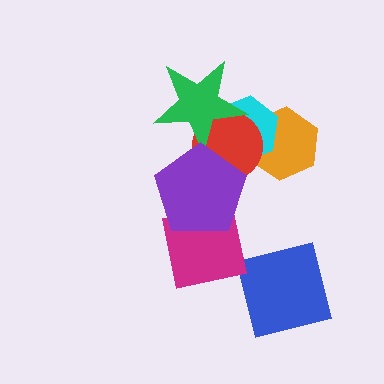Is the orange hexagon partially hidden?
Yes, it is partially covered by another shape.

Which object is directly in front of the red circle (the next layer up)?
The green star is directly in front of the red circle.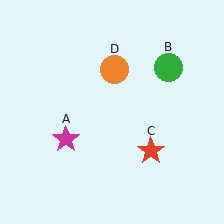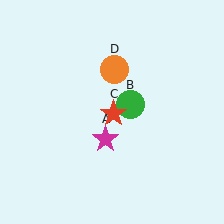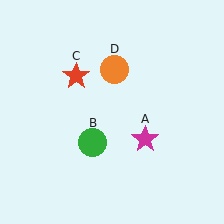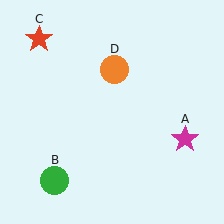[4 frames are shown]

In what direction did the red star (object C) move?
The red star (object C) moved up and to the left.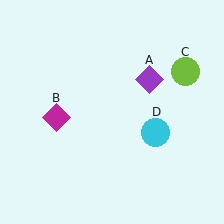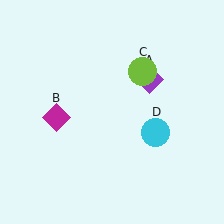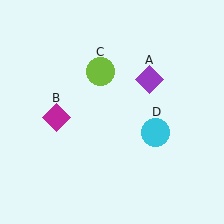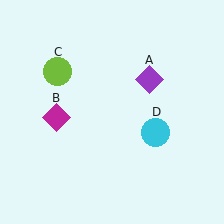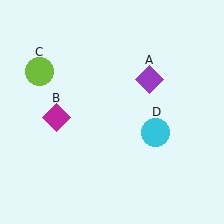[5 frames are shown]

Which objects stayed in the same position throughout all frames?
Purple diamond (object A) and magenta diamond (object B) and cyan circle (object D) remained stationary.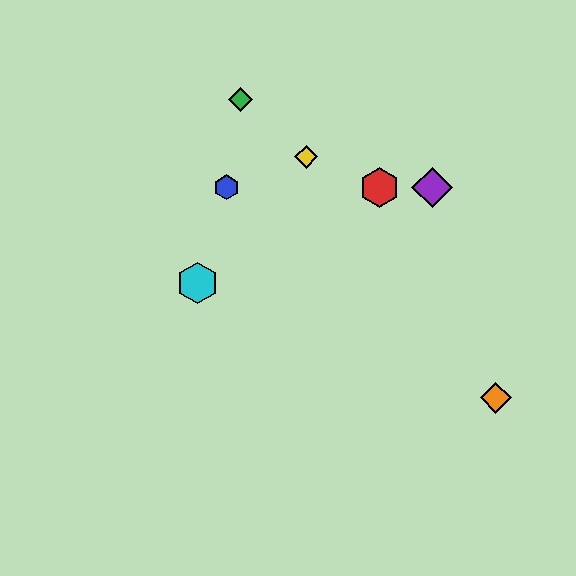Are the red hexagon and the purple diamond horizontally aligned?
Yes, both are at y≈187.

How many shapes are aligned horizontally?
3 shapes (the red hexagon, the blue hexagon, the purple diamond) are aligned horizontally.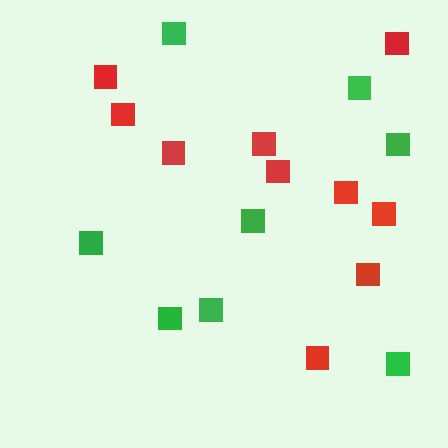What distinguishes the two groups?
There are 2 groups: one group of green squares (8) and one group of red squares (10).